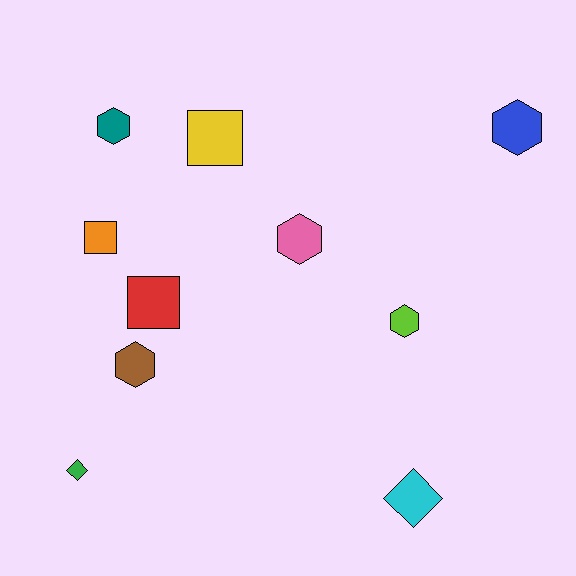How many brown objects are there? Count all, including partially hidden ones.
There is 1 brown object.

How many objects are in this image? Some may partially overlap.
There are 10 objects.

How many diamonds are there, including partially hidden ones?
There are 2 diamonds.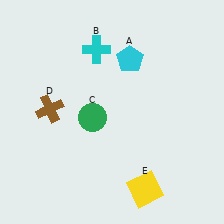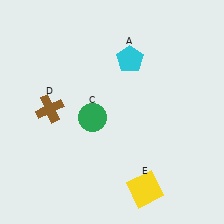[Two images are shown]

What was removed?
The cyan cross (B) was removed in Image 2.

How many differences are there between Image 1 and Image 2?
There is 1 difference between the two images.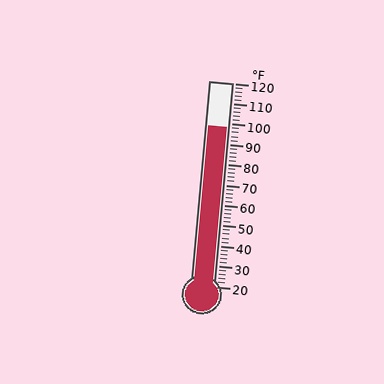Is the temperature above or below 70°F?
The temperature is above 70°F.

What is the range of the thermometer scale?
The thermometer scale ranges from 20°F to 120°F.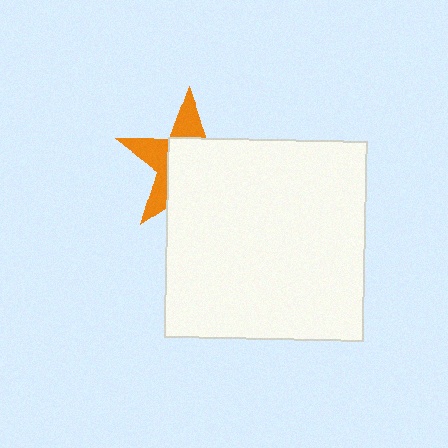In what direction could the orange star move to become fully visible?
The orange star could move toward the upper-left. That would shift it out from behind the white square entirely.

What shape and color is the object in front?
The object in front is a white square.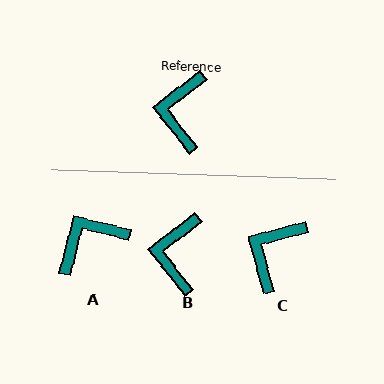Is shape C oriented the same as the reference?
No, it is off by about 23 degrees.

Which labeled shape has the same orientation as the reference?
B.